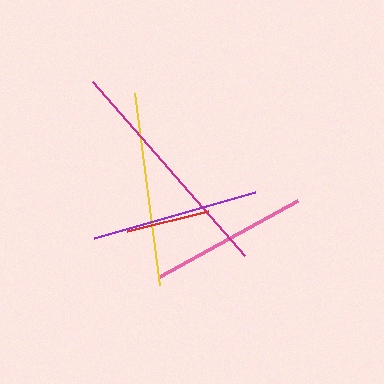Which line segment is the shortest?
The red line is the shortest at approximately 84 pixels.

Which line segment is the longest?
The magenta line is the longest at approximately 230 pixels.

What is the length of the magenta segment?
The magenta segment is approximately 230 pixels long.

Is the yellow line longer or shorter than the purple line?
The yellow line is longer than the purple line.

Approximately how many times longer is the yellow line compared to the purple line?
The yellow line is approximately 1.2 times the length of the purple line.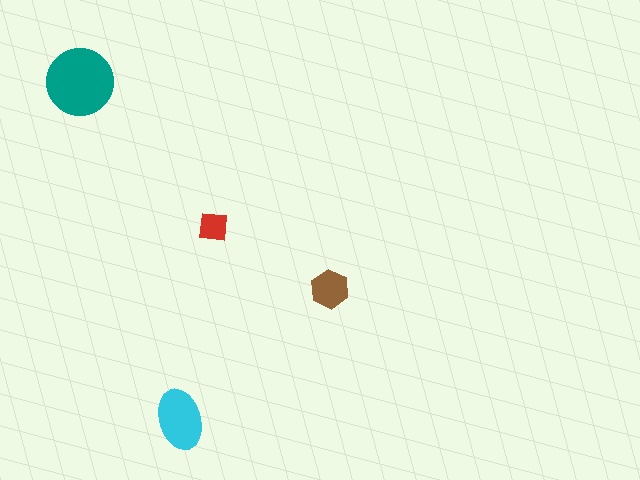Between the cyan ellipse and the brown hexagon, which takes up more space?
The cyan ellipse.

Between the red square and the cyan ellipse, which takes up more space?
The cyan ellipse.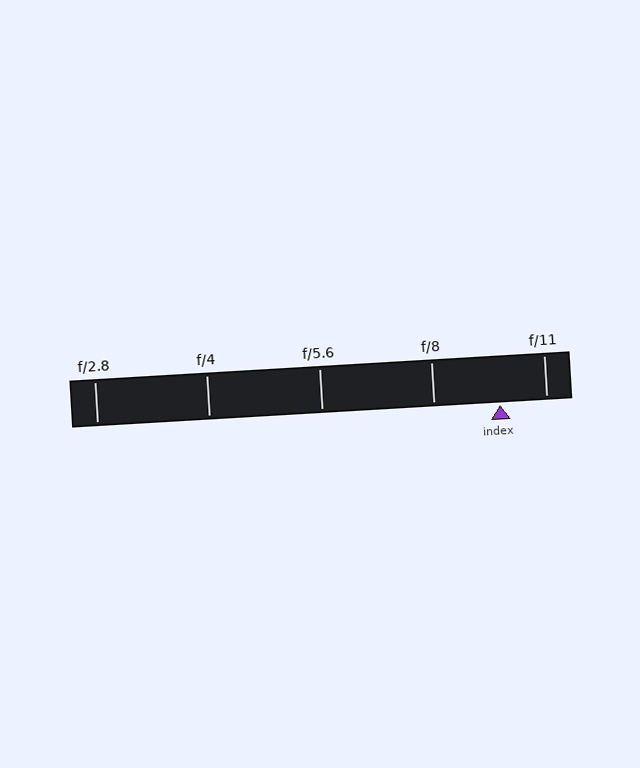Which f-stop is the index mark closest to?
The index mark is closest to f/11.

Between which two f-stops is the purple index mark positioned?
The index mark is between f/8 and f/11.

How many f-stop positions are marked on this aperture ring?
There are 5 f-stop positions marked.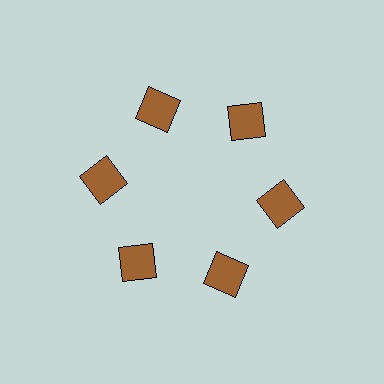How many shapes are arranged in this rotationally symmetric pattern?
There are 6 shapes, arranged in 6 groups of 1.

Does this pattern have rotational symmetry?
Yes, this pattern has 6-fold rotational symmetry. It looks the same after rotating 60 degrees around the center.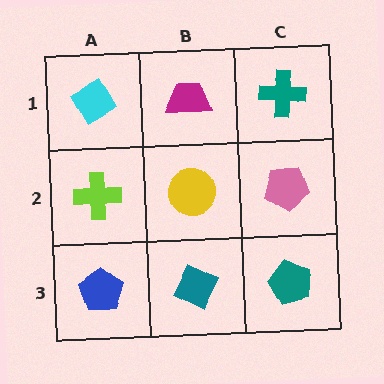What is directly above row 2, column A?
A cyan diamond.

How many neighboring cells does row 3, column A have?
2.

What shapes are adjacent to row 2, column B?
A magenta trapezoid (row 1, column B), a teal diamond (row 3, column B), a lime cross (row 2, column A), a pink pentagon (row 2, column C).